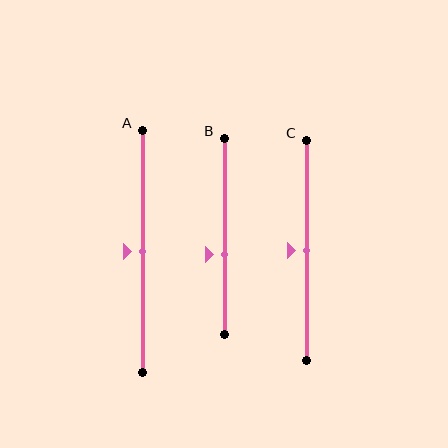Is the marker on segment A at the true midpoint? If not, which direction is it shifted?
Yes, the marker on segment A is at the true midpoint.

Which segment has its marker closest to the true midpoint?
Segment A has its marker closest to the true midpoint.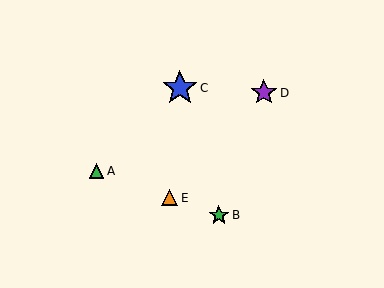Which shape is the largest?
The blue star (labeled C) is the largest.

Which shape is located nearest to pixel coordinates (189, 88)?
The blue star (labeled C) at (180, 88) is nearest to that location.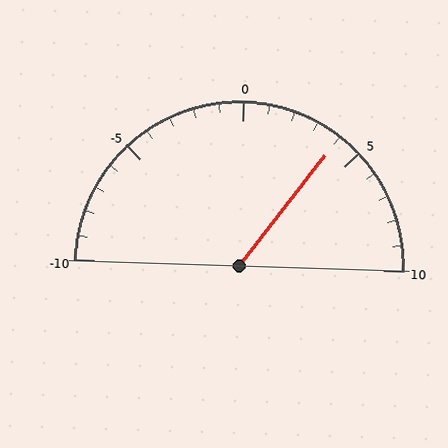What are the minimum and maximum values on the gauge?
The gauge ranges from -10 to 10.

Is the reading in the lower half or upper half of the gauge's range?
The reading is in the upper half of the range (-10 to 10).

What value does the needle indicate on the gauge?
The needle indicates approximately 4.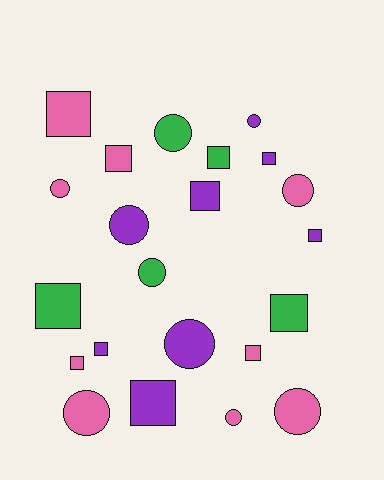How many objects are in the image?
There are 22 objects.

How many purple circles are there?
There are 3 purple circles.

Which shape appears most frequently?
Square, with 12 objects.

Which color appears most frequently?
Pink, with 9 objects.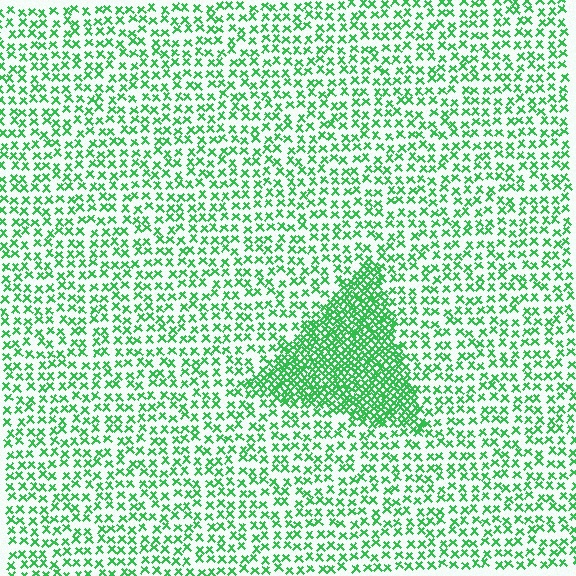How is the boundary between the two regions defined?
The boundary is defined by a change in element density (approximately 2.6x ratio). All elements are the same color, size, and shape.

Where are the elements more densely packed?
The elements are more densely packed inside the triangle boundary.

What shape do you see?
I see a triangle.